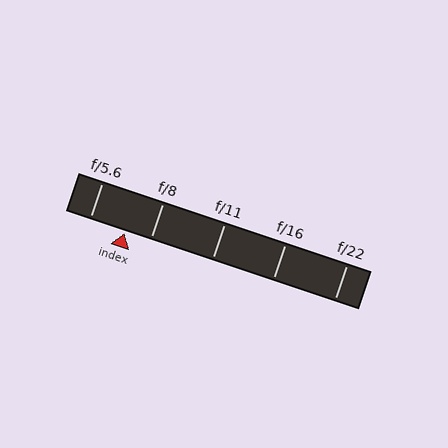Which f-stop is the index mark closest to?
The index mark is closest to f/8.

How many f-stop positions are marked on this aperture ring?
There are 5 f-stop positions marked.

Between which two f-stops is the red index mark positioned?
The index mark is between f/5.6 and f/8.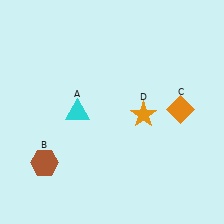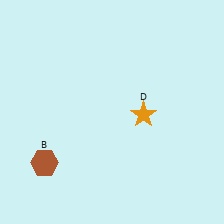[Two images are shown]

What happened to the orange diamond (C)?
The orange diamond (C) was removed in Image 2. It was in the top-right area of Image 1.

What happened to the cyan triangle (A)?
The cyan triangle (A) was removed in Image 2. It was in the bottom-left area of Image 1.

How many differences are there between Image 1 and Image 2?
There are 2 differences between the two images.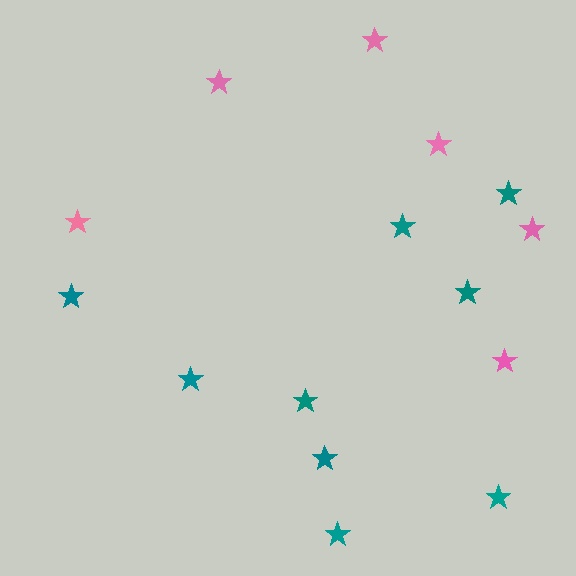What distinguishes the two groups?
There are 2 groups: one group of pink stars (6) and one group of teal stars (9).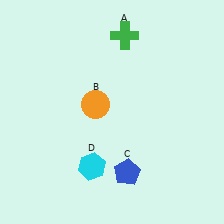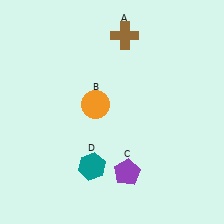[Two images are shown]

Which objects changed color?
A changed from green to brown. C changed from blue to purple. D changed from cyan to teal.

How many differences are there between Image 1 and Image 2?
There are 3 differences between the two images.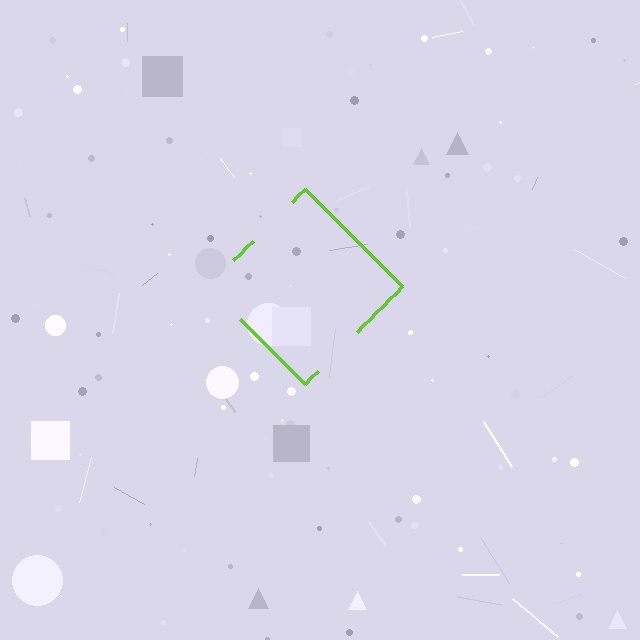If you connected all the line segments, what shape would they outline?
They would outline a diamond.